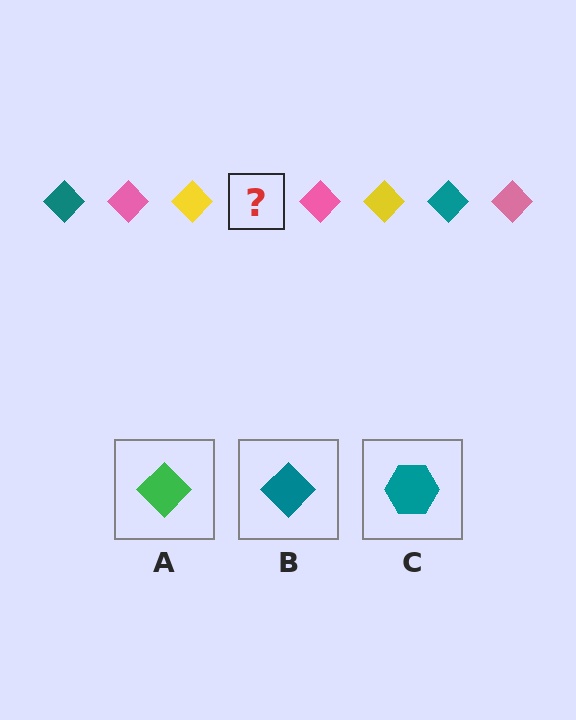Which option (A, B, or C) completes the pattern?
B.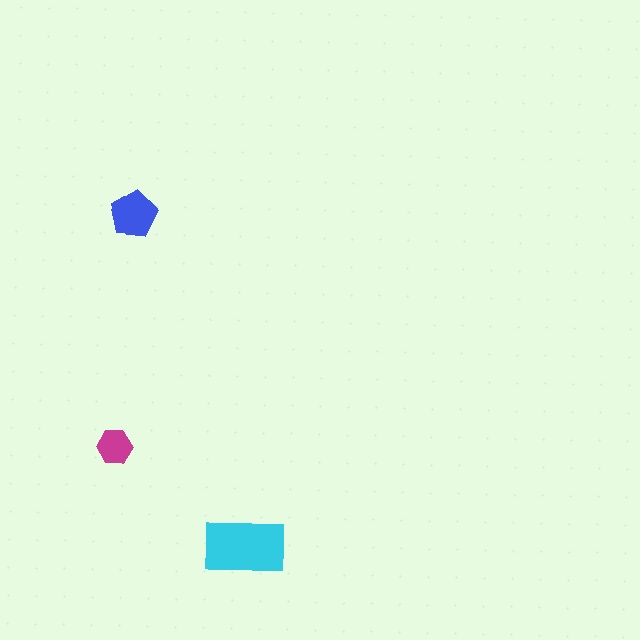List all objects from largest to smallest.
The cyan rectangle, the blue pentagon, the magenta hexagon.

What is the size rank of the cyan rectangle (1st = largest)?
1st.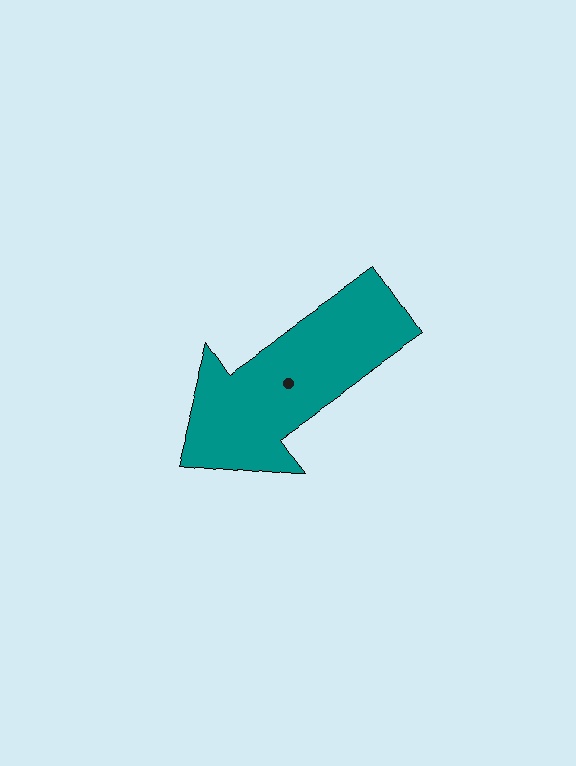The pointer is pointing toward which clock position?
Roughly 8 o'clock.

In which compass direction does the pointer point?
Southwest.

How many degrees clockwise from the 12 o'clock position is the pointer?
Approximately 235 degrees.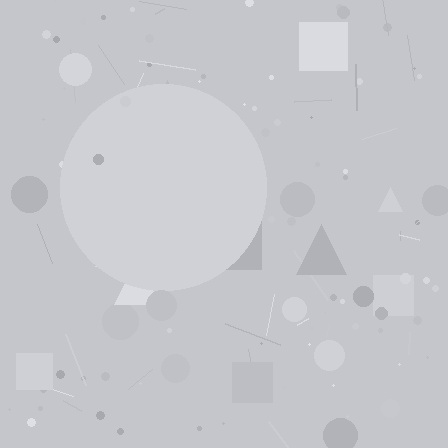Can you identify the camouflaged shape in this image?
The camouflaged shape is a circle.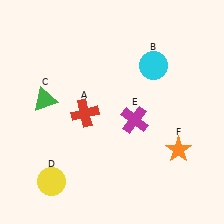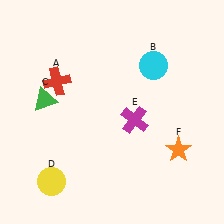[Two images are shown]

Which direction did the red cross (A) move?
The red cross (A) moved up.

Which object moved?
The red cross (A) moved up.